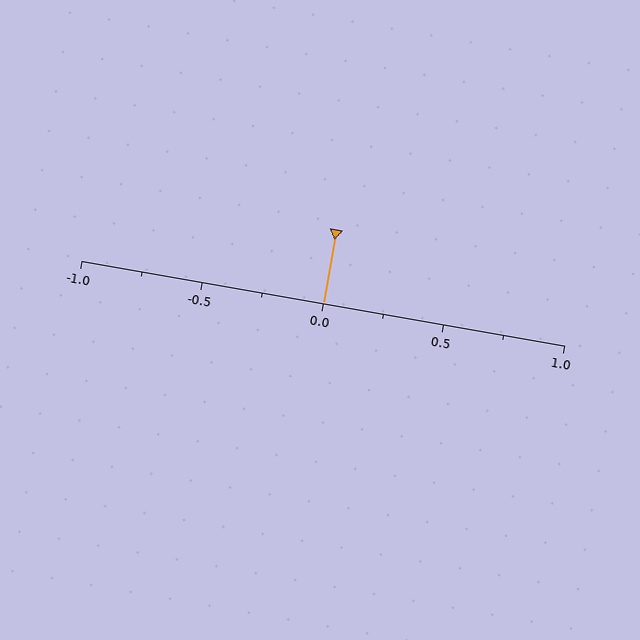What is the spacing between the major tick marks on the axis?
The major ticks are spaced 0.5 apart.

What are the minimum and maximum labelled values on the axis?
The axis runs from -1.0 to 1.0.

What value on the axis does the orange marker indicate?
The marker indicates approximately 0.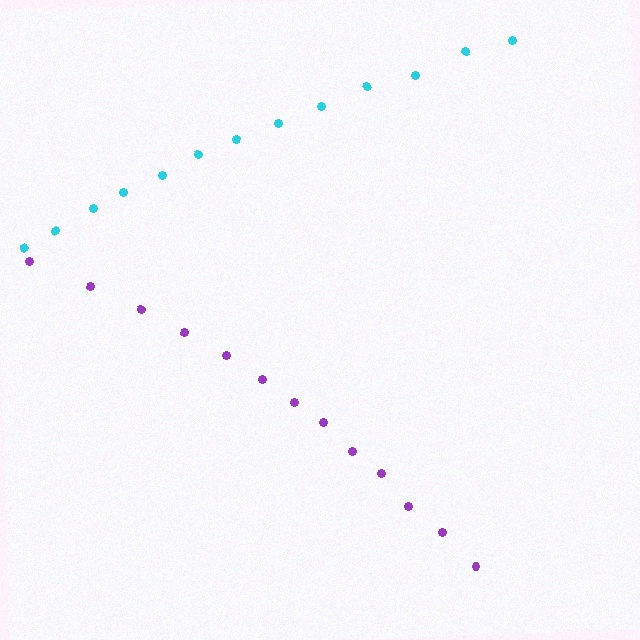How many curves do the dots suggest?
There are 2 distinct paths.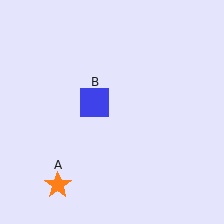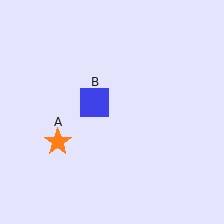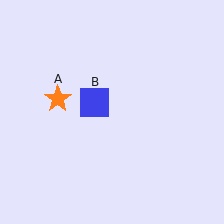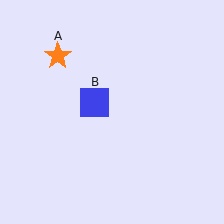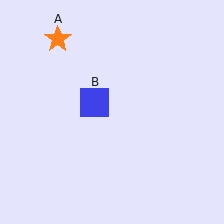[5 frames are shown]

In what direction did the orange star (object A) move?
The orange star (object A) moved up.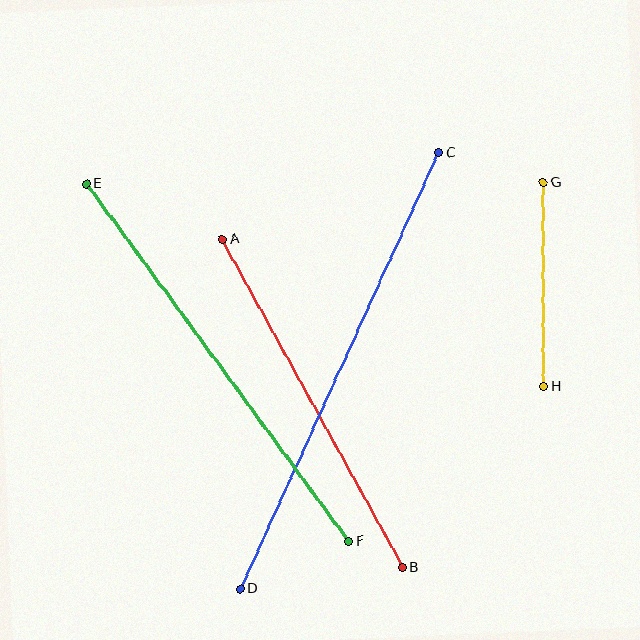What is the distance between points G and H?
The distance is approximately 204 pixels.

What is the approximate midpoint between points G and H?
The midpoint is at approximately (543, 284) pixels.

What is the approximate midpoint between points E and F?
The midpoint is at approximately (218, 362) pixels.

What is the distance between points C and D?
The distance is approximately 479 pixels.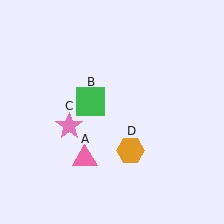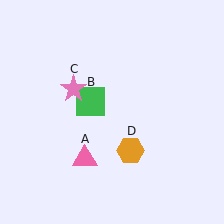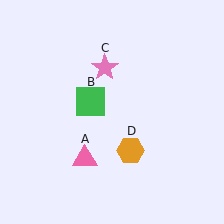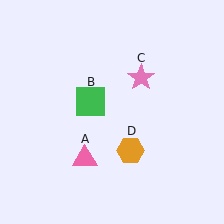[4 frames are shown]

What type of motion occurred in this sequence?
The pink star (object C) rotated clockwise around the center of the scene.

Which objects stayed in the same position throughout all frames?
Pink triangle (object A) and green square (object B) and orange hexagon (object D) remained stationary.